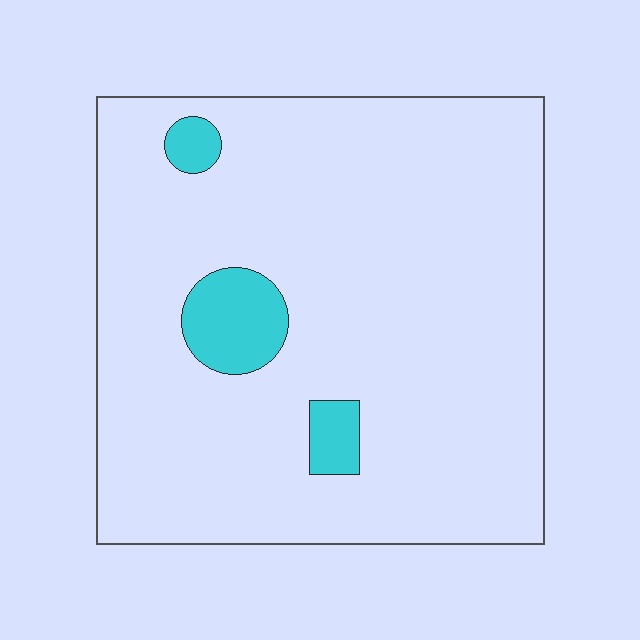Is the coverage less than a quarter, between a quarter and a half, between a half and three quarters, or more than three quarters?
Less than a quarter.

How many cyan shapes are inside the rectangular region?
3.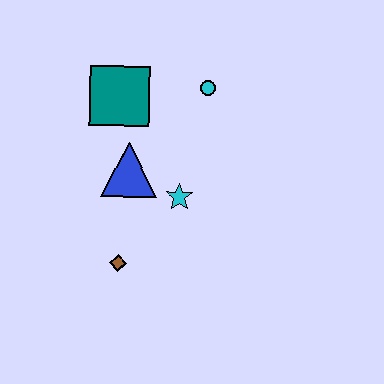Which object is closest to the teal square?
The blue triangle is closest to the teal square.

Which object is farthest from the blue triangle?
The cyan circle is farthest from the blue triangle.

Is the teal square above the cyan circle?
No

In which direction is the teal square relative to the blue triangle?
The teal square is above the blue triangle.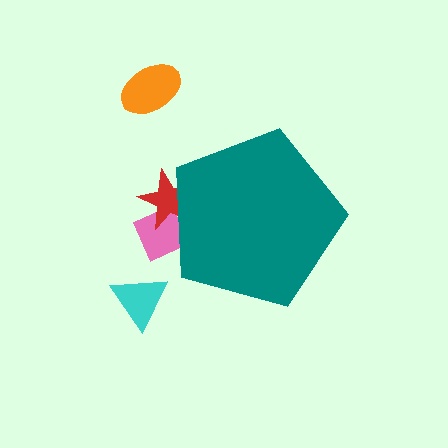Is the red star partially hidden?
Yes, the red star is partially hidden behind the teal pentagon.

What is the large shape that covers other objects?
A teal pentagon.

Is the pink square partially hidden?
Yes, the pink square is partially hidden behind the teal pentagon.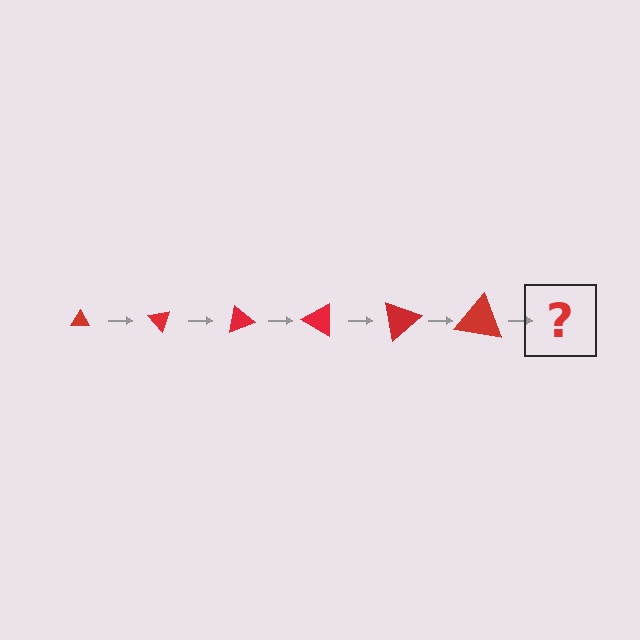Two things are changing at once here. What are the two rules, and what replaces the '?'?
The two rules are that the triangle grows larger each step and it rotates 50 degrees each step. The '?' should be a triangle, larger than the previous one and rotated 300 degrees from the start.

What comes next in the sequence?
The next element should be a triangle, larger than the previous one and rotated 300 degrees from the start.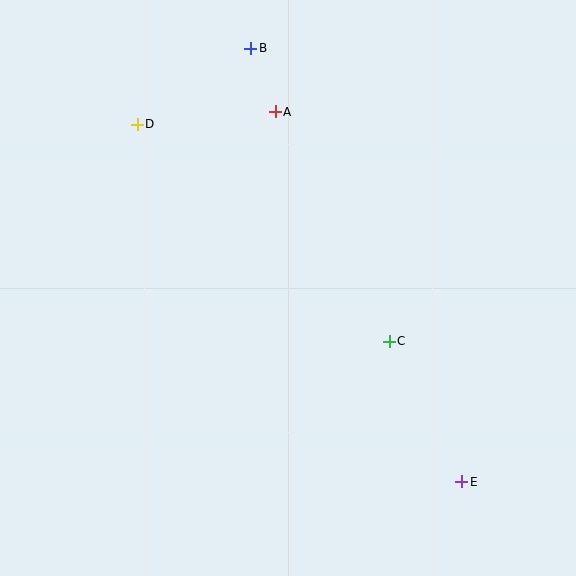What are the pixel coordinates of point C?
Point C is at (389, 341).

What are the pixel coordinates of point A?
Point A is at (275, 112).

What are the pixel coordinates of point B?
Point B is at (251, 48).